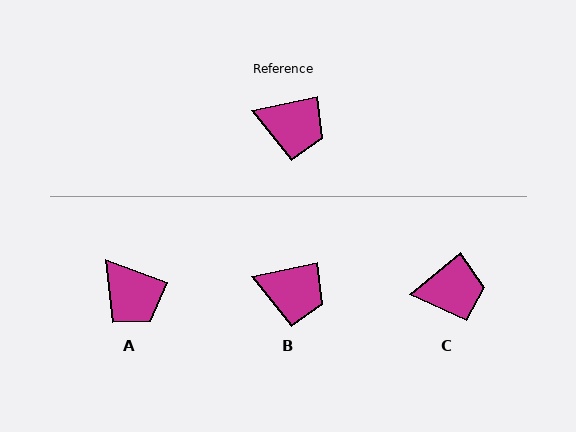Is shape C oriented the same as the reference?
No, it is off by about 27 degrees.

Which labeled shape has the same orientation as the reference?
B.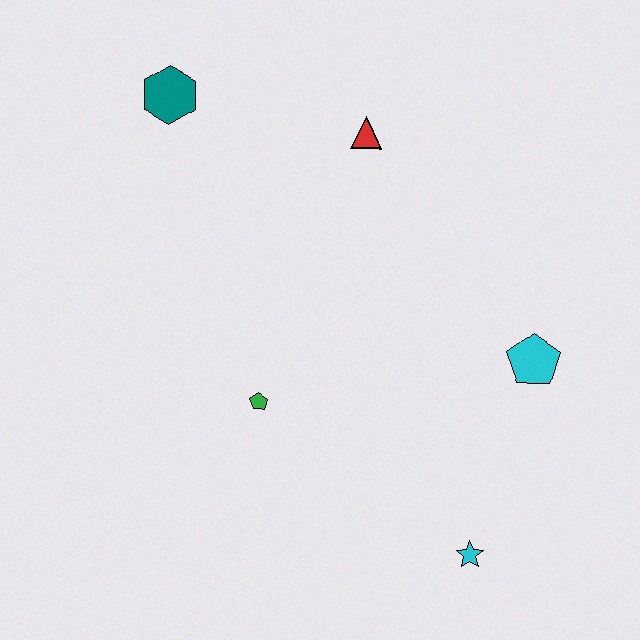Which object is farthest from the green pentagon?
The teal hexagon is farthest from the green pentagon.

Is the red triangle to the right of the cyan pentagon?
No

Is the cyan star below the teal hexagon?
Yes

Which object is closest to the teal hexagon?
The red triangle is closest to the teal hexagon.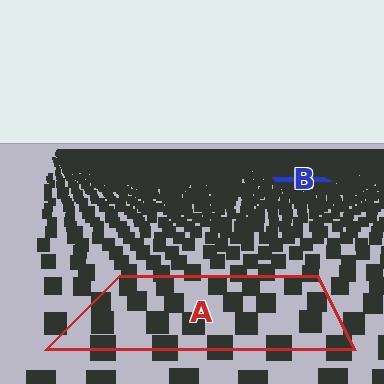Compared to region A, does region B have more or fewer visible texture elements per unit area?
Region B has more texture elements per unit area — they are packed more densely because it is farther away.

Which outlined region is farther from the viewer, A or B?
Region B is farther from the viewer — the texture elements inside it appear smaller and more densely packed.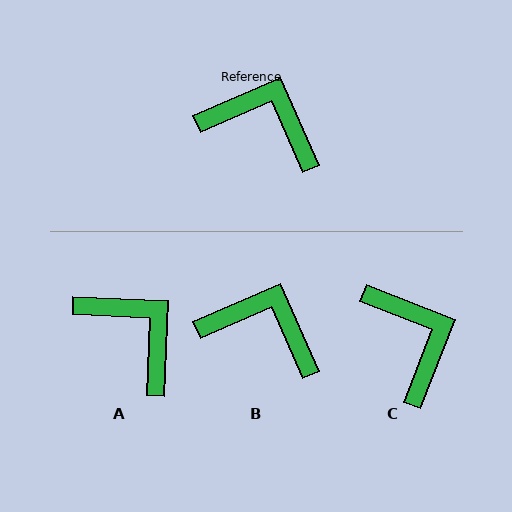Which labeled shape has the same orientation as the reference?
B.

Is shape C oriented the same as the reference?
No, it is off by about 45 degrees.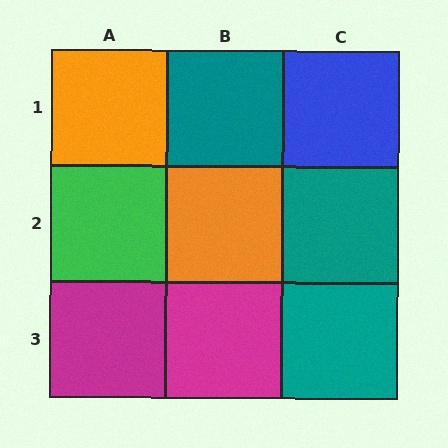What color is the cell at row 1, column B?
Teal.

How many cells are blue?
1 cell is blue.